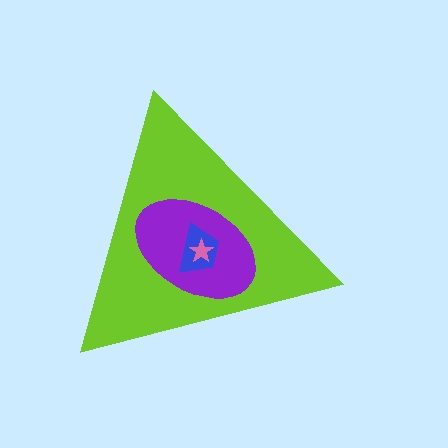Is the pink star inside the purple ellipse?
Yes.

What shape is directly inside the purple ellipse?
The blue trapezoid.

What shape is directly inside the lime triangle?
The purple ellipse.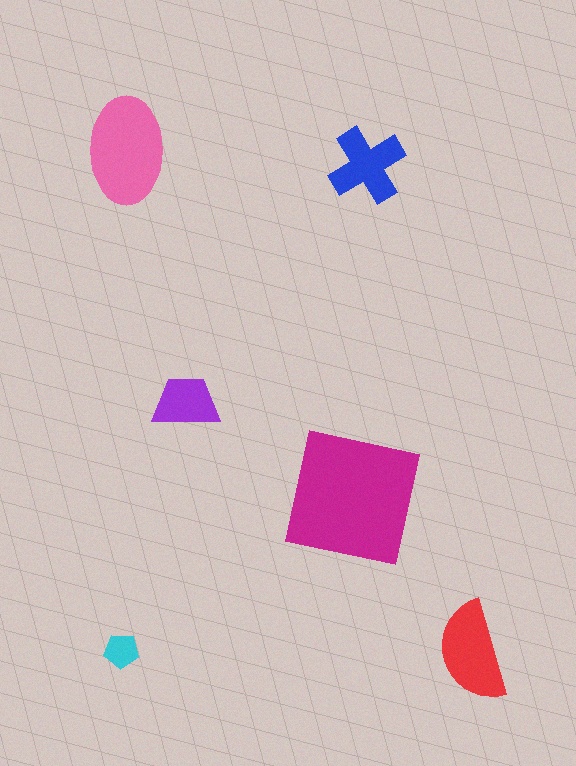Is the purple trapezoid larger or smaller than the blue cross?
Smaller.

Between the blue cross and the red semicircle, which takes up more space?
The red semicircle.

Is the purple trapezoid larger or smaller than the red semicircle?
Smaller.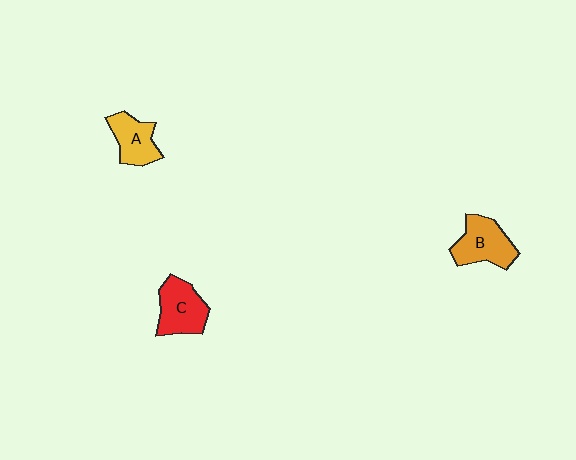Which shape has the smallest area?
Shape A (yellow).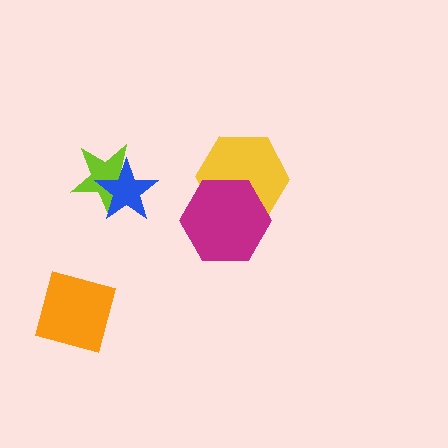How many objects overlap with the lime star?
1 object overlaps with the lime star.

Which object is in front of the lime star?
The blue star is in front of the lime star.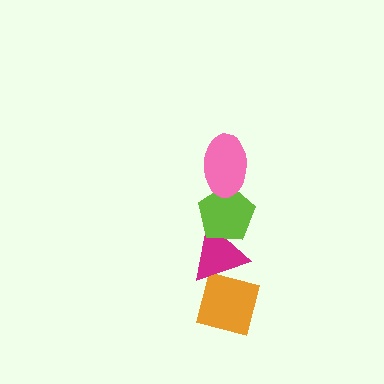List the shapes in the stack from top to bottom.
From top to bottom: the pink ellipse, the lime pentagon, the magenta triangle, the orange square.